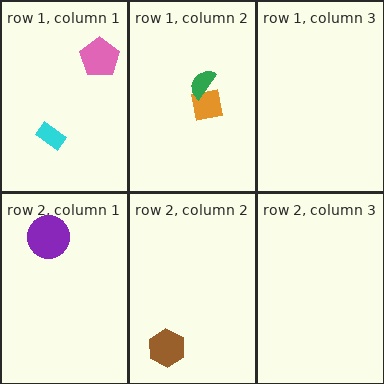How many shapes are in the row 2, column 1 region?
1.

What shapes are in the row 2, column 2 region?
The brown hexagon.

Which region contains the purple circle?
The row 2, column 1 region.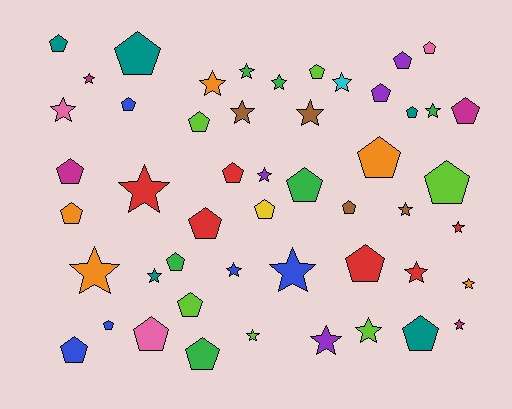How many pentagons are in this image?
There are 27 pentagons.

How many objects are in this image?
There are 50 objects.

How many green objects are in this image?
There are 6 green objects.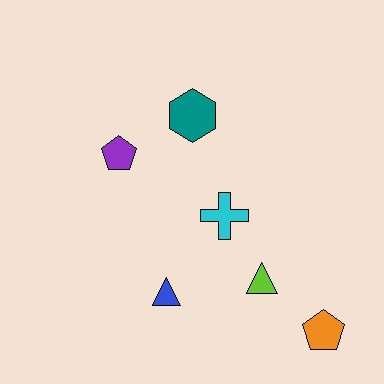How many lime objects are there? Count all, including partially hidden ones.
There is 1 lime object.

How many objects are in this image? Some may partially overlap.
There are 6 objects.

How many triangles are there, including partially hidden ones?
There are 2 triangles.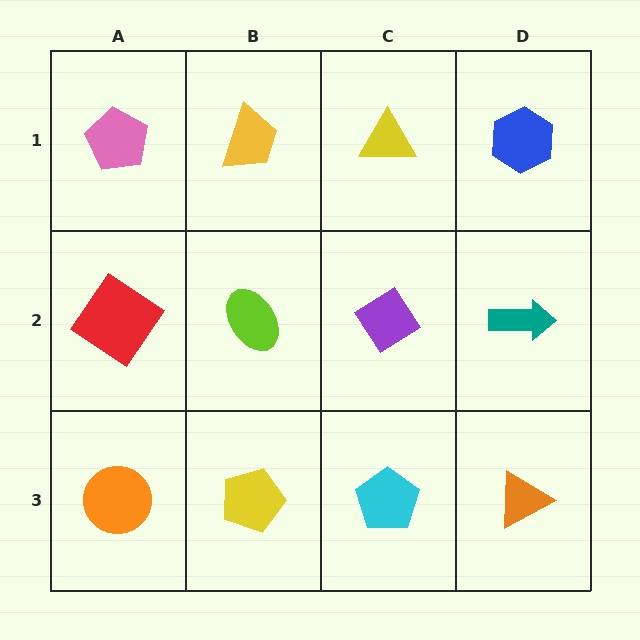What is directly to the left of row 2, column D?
A purple diamond.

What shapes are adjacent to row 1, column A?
A red diamond (row 2, column A), a yellow trapezoid (row 1, column B).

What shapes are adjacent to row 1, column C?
A purple diamond (row 2, column C), a yellow trapezoid (row 1, column B), a blue hexagon (row 1, column D).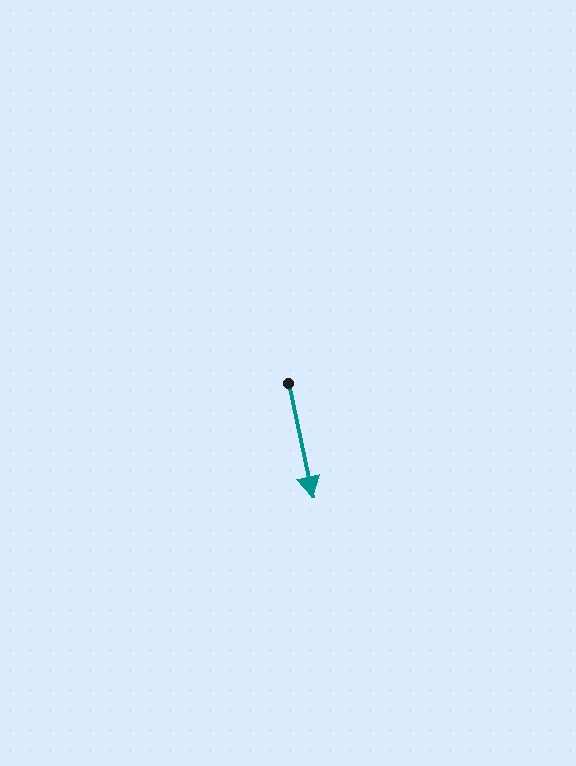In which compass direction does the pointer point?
South.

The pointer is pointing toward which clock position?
Roughly 6 o'clock.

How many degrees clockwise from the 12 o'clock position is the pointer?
Approximately 168 degrees.